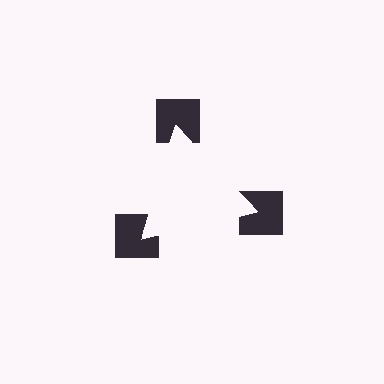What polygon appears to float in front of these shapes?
An illusory triangle — its edges are inferred from the aligned wedge cuts in the notched squares, not physically drawn.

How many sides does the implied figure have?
3 sides.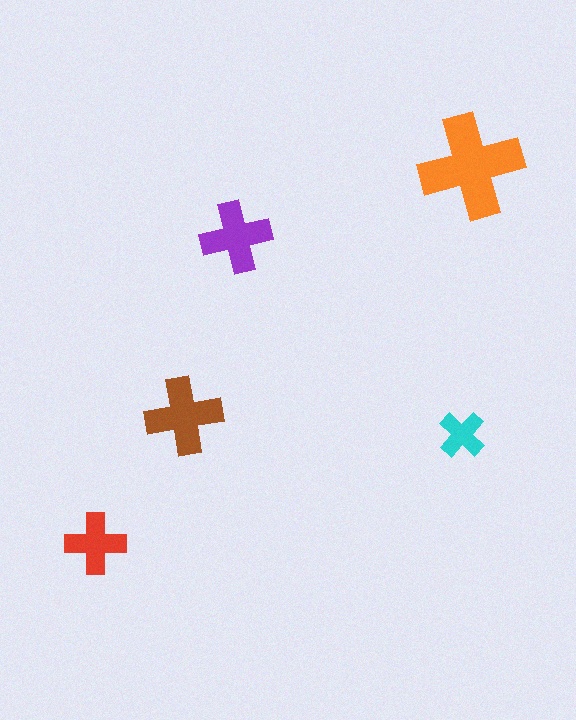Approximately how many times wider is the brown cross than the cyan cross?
About 1.5 times wider.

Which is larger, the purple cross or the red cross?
The purple one.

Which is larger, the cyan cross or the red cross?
The red one.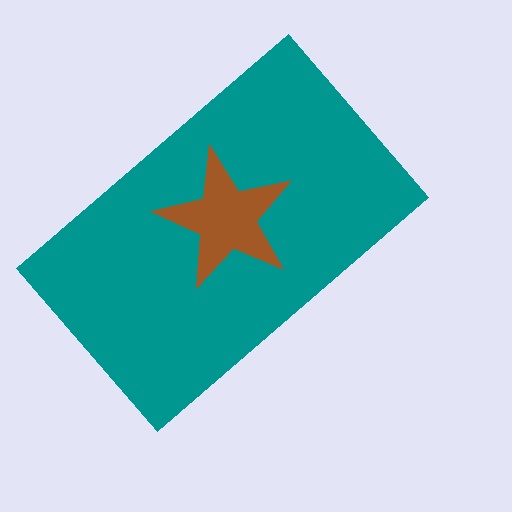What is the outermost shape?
The teal rectangle.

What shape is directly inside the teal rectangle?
The brown star.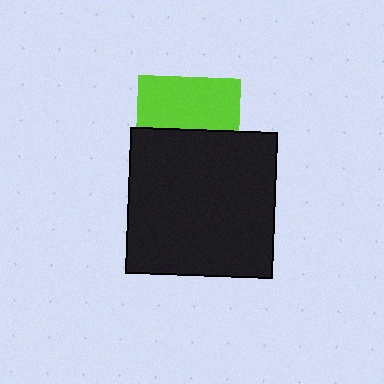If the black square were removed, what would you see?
You would see the complete lime square.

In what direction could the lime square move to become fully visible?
The lime square could move up. That would shift it out from behind the black square entirely.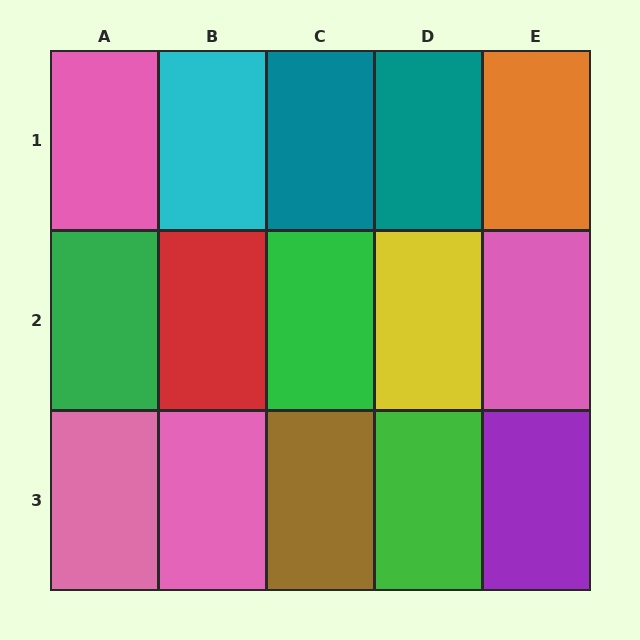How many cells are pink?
4 cells are pink.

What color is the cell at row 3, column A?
Pink.